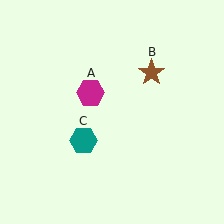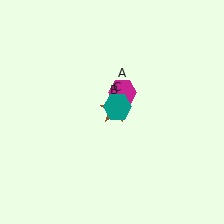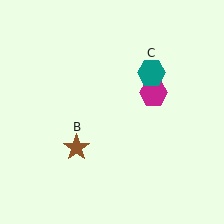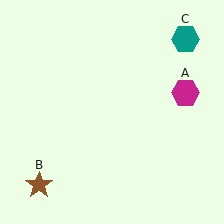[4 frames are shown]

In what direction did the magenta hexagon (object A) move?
The magenta hexagon (object A) moved right.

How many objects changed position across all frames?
3 objects changed position: magenta hexagon (object A), brown star (object B), teal hexagon (object C).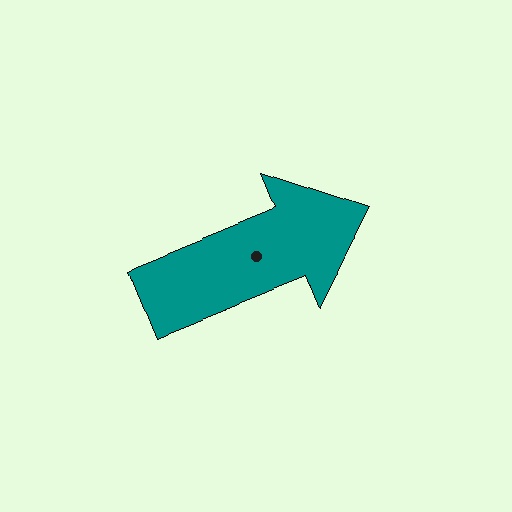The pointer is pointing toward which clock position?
Roughly 2 o'clock.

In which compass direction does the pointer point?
East.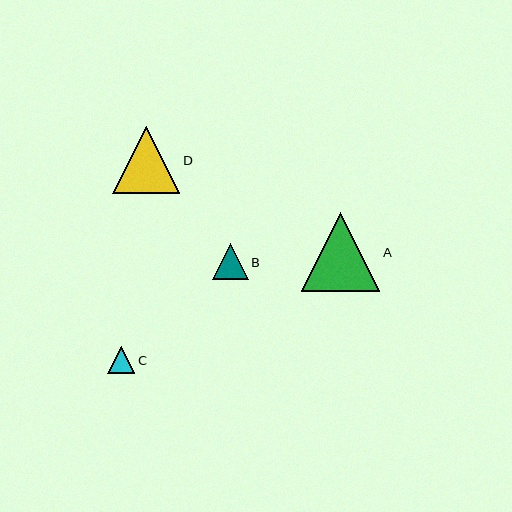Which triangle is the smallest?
Triangle C is the smallest with a size of approximately 27 pixels.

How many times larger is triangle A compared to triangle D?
Triangle A is approximately 1.2 times the size of triangle D.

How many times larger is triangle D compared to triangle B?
Triangle D is approximately 1.8 times the size of triangle B.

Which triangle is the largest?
Triangle A is the largest with a size of approximately 79 pixels.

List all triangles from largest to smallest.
From largest to smallest: A, D, B, C.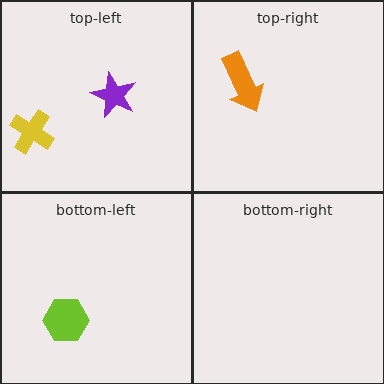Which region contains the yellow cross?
The top-left region.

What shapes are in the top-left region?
The yellow cross, the purple star.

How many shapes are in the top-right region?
1.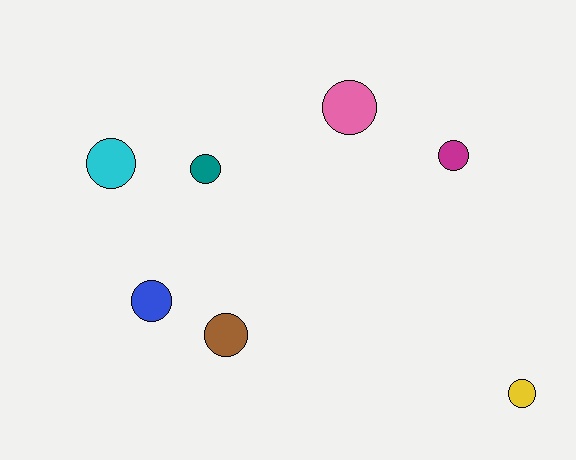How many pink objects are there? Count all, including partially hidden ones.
There is 1 pink object.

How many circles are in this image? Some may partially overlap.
There are 7 circles.